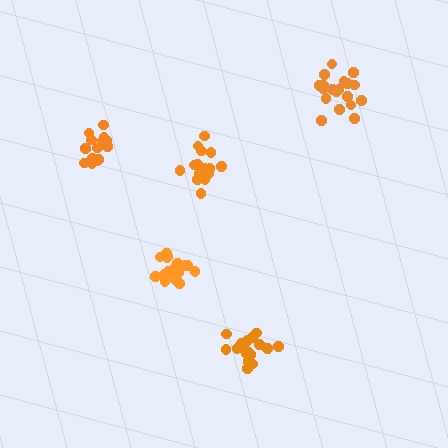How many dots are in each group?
Group 1: 17 dots, Group 2: 19 dots, Group 3: 18 dots, Group 4: 18 dots, Group 5: 14 dots (86 total).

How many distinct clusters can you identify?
There are 5 distinct clusters.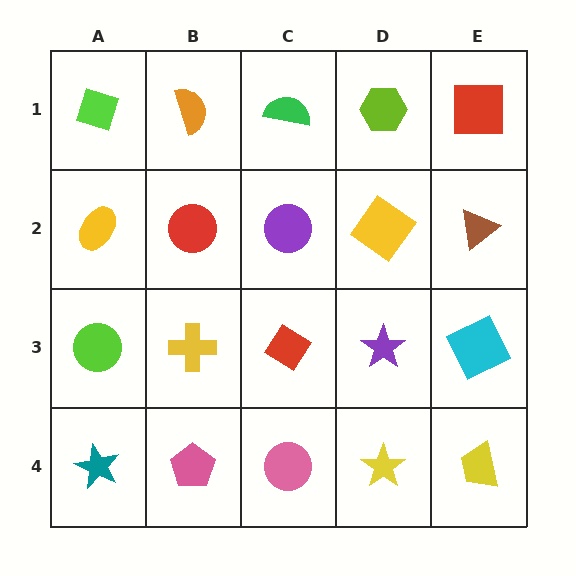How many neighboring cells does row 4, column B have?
3.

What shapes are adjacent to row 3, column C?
A purple circle (row 2, column C), a pink circle (row 4, column C), a yellow cross (row 3, column B), a purple star (row 3, column D).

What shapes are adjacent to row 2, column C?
A green semicircle (row 1, column C), a red diamond (row 3, column C), a red circle (row 2, column B), a yellow diamond (row 2, column D).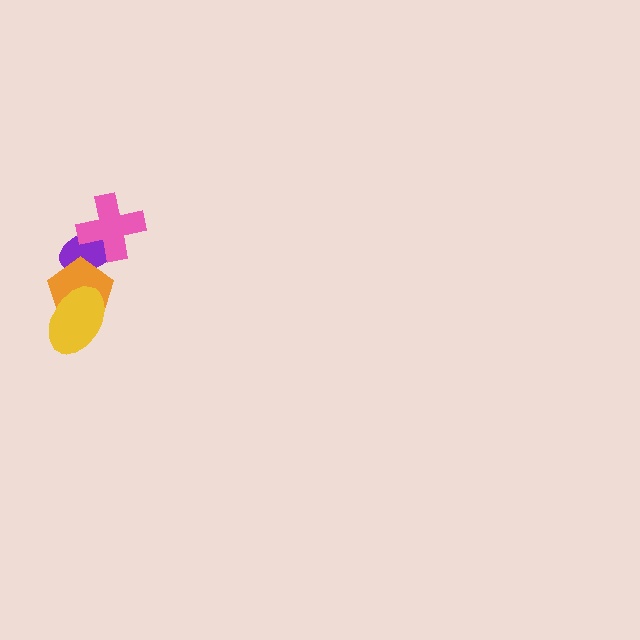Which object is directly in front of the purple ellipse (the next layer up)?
The pink cross is directly in front of the purple ellipse.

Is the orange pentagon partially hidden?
Yes, it is partially covered by another shape.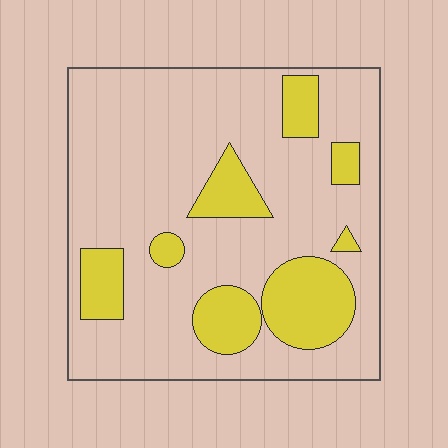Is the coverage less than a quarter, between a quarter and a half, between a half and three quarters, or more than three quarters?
Less than a quarter.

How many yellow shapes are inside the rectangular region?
8.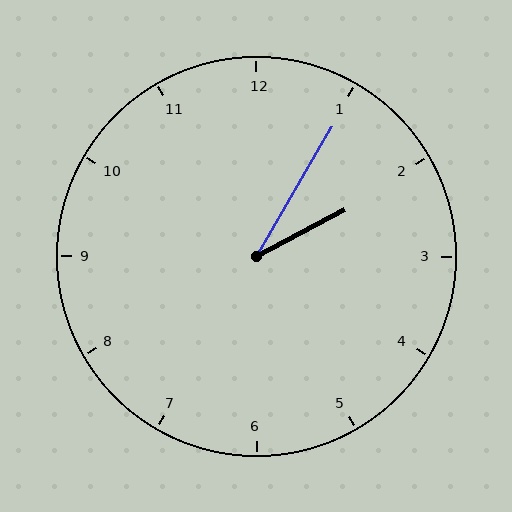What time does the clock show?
2:05.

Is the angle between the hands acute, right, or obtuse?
It is acute.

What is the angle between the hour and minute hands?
Approximately 32 degrees.